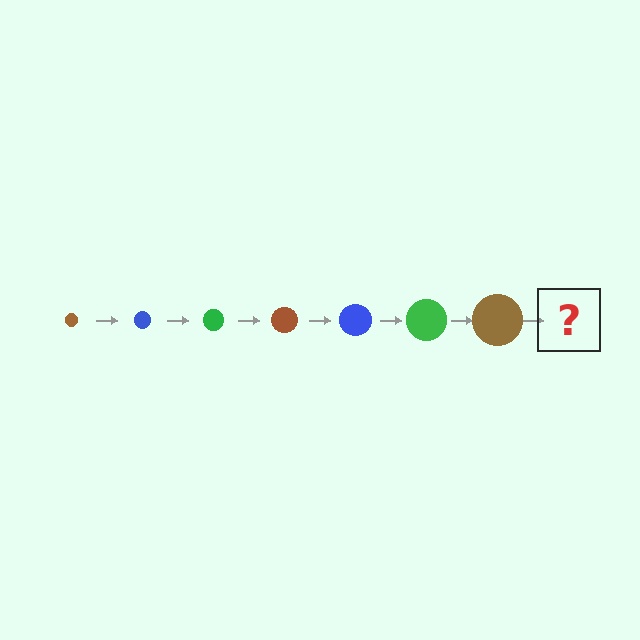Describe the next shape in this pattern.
It should be a blue circle, larger than the previous one.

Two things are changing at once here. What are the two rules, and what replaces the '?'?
The two rules are that the circle grows larger each step and the color cycles through brown, blue, and green. The '?' should be a blue circle, larger than the previous one.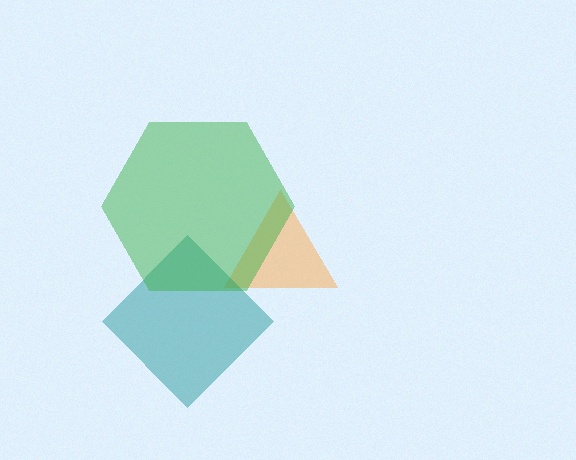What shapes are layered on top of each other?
The layered shapes are: an orange triangle, a teal diamond, a green hexagon.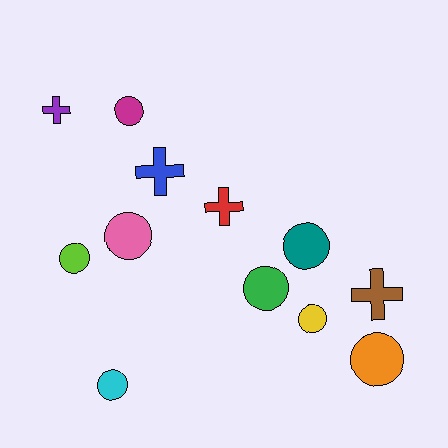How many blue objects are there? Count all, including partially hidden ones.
There is 1 blue object.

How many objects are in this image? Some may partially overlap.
There are 12 objects.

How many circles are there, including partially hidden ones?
There are 8 circles.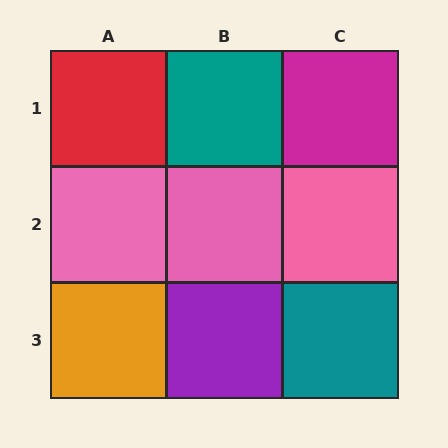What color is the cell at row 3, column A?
Orange.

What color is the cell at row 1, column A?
Red.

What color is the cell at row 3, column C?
Teal.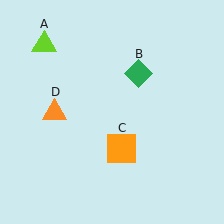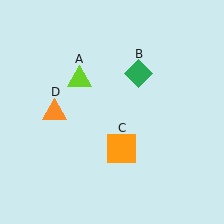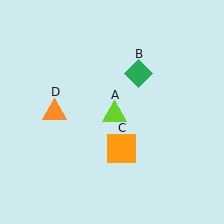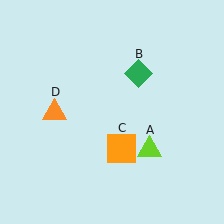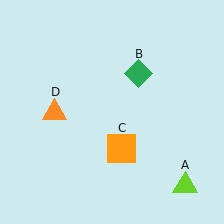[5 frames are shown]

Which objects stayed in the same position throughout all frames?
Green diamond (object B) and orange square (object C) and orange triangle (object D) remained stationary.